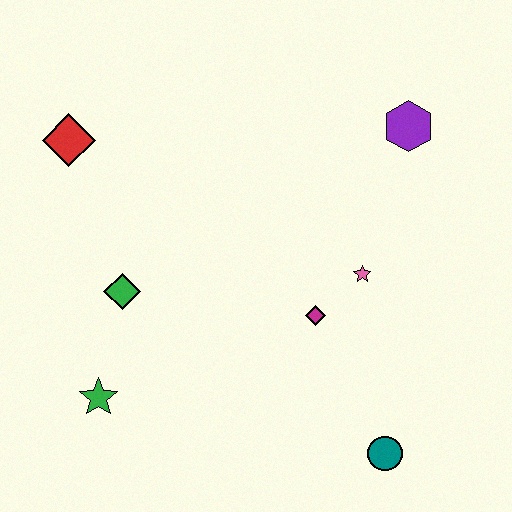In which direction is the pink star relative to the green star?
The pink star is to the right of the green star.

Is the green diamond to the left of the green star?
No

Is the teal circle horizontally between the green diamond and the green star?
No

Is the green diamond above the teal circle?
Yes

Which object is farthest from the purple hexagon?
The green star is farthest from the purple hexagon.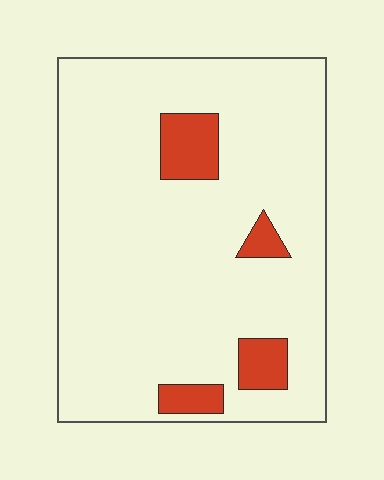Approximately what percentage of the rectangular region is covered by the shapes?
Approximately 10%.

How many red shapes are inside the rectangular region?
4.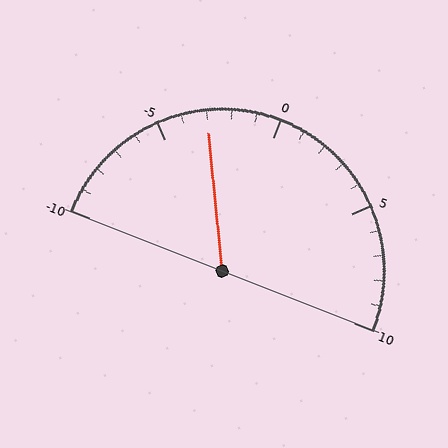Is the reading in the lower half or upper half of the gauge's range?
The reading is in the lower half of the range (-10 to 10).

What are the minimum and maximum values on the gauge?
The gauge ranges from -10 to 10.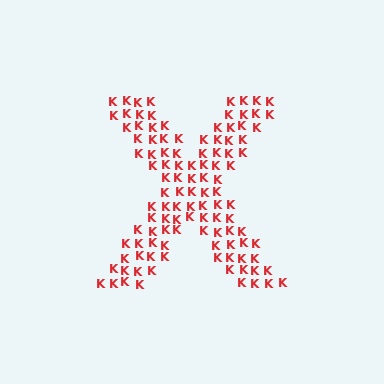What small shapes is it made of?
It is made of small letter K's.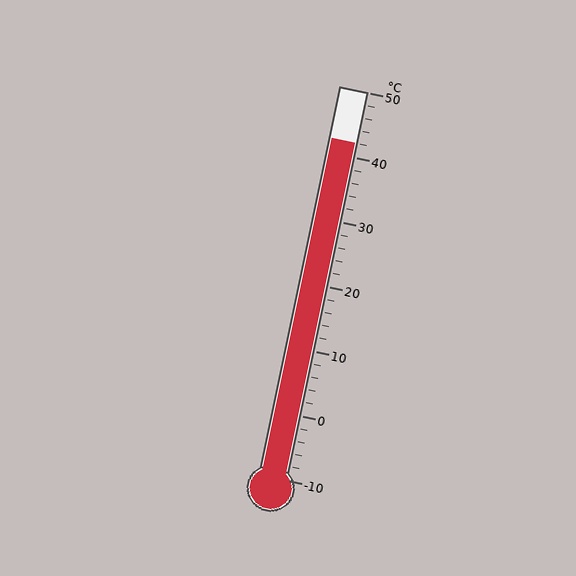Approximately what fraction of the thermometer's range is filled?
The thermometer is filled to approximately 85% of its range.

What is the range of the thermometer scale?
The thermometer scale ranges from -10°C to 50°C.